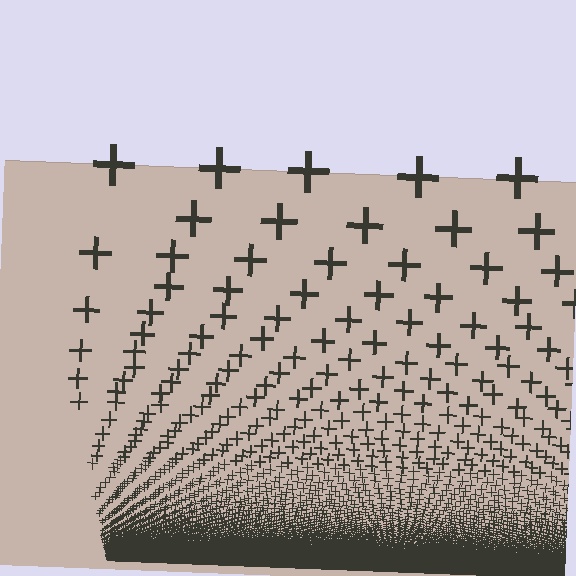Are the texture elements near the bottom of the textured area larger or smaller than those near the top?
Smaller. The gradient is inverted — elements near the bottom are smaller and denser.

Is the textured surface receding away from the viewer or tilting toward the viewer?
The surface appears to tilt toward the viewer. Texture elements get larger and sparser toward the top.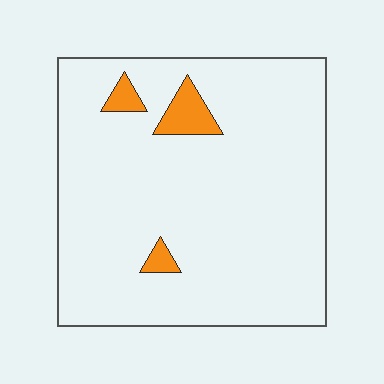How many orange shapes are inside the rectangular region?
3.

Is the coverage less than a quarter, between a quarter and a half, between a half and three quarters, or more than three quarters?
Less than a quarter.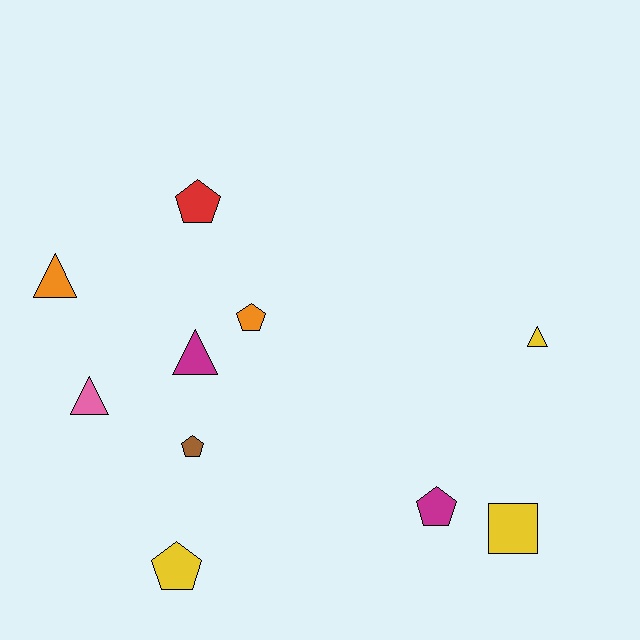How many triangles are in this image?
There are 4 triangles.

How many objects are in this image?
There are 10 objects.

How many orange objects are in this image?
There are 2 orange objects.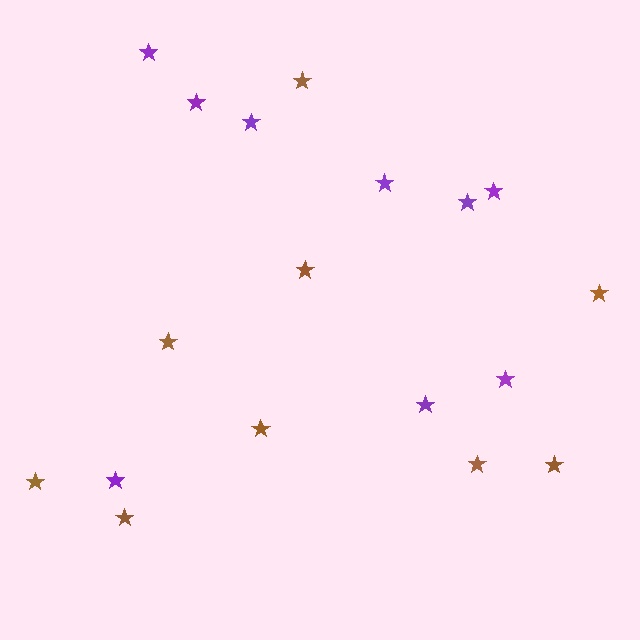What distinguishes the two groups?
There are 2 groups: one group of brown stars (9) and one group of purple stars (9).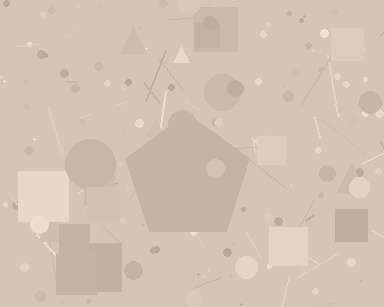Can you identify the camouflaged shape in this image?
The camouflaged shape is a pentagon.